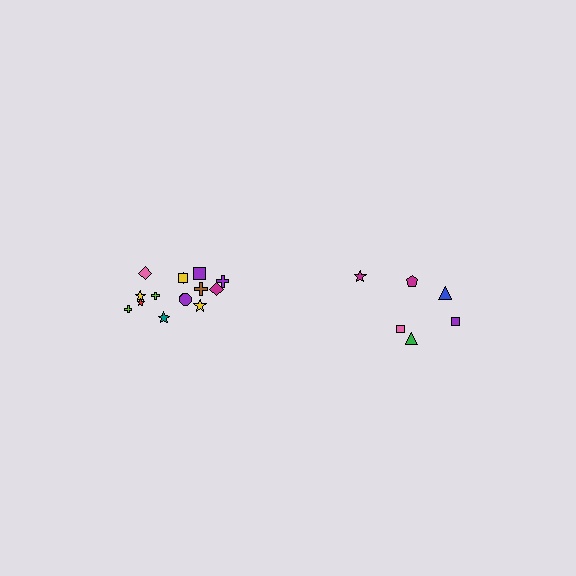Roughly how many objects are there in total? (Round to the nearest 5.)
Roughly 20 objects in total.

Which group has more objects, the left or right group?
The left group.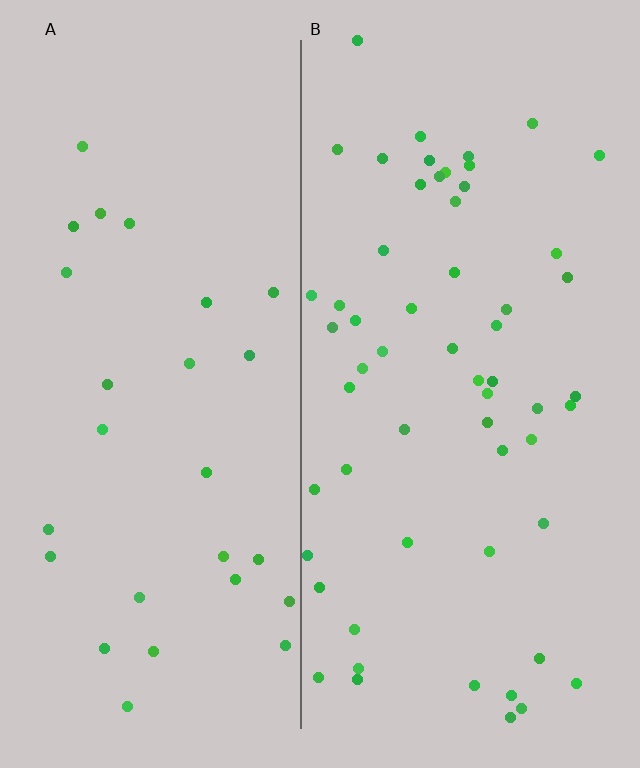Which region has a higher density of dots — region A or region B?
B (the right).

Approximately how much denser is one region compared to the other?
Approximately 2.1× — region B over region A.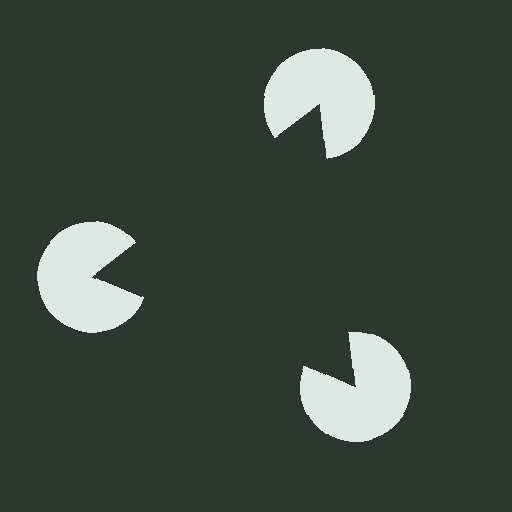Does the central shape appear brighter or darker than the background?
It typically appears slightly darker than the background, even though no actual brightness change is drawn.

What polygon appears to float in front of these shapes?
An illusory triangle — its edges are inferred from the aligned wedge cuts in the pac-man discs, not physically drawn.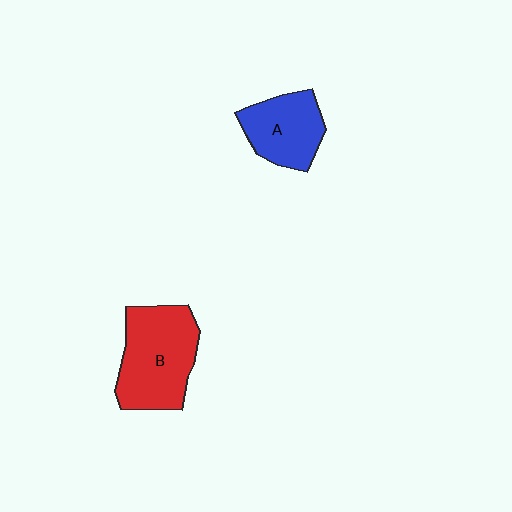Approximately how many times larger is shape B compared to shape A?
Approximately 1.5 times.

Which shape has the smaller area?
Shape A (blue).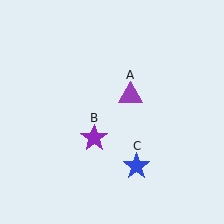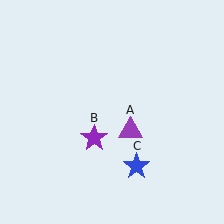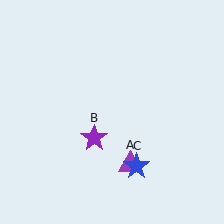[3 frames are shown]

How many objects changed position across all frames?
1 object changed position: purple triangle (object A).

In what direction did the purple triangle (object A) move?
The purple triangle (object A) moved down.